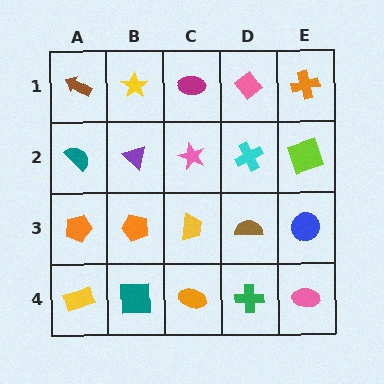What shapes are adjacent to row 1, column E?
A lime square (row 2, column E), a pink diamond (row 1, column D).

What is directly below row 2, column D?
A brown semicircle.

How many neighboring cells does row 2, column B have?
4.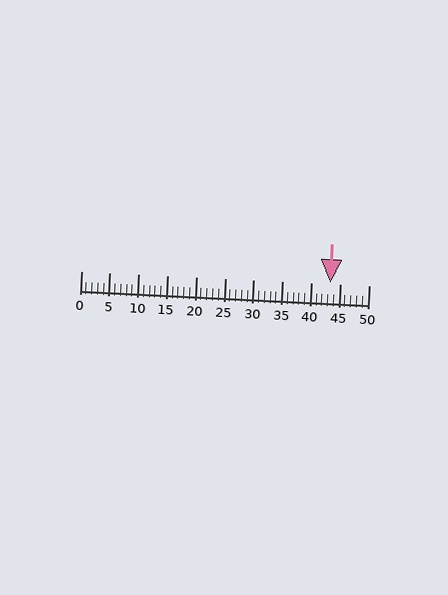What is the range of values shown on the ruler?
The ruler shows values from 0 to 50.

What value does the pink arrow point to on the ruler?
The pink arrow points to approximately 43.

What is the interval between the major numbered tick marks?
The major tick marks are spaced 5 units apart.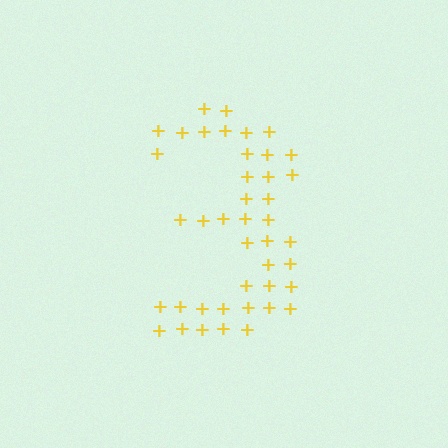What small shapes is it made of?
It is made of small plus signs.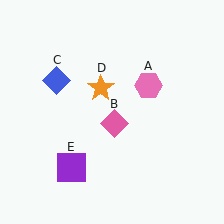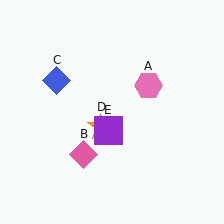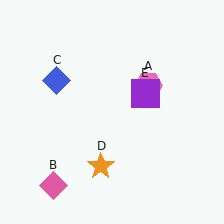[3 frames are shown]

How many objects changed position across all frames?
3 objects changed position: pink diamond (object B), orange star (object D), purple square (object E).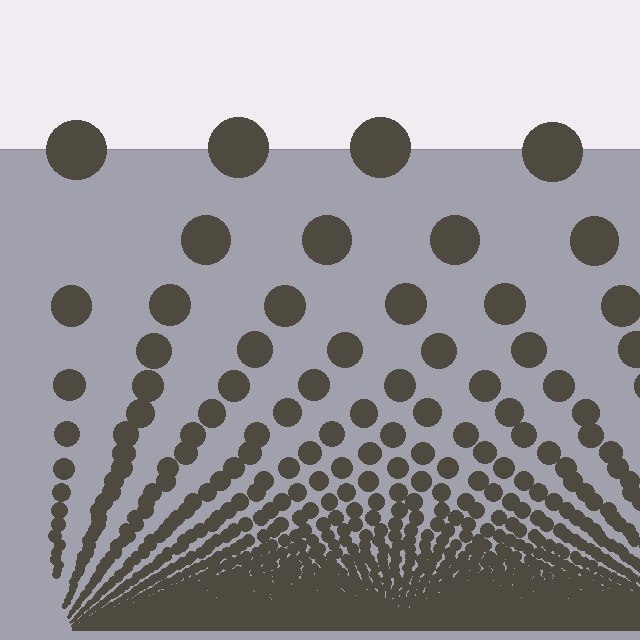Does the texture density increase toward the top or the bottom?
Density increases toward the bottom.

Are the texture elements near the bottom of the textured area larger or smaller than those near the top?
Smaller. The gradient is inverted — elements near the bottom are smaller and denser.